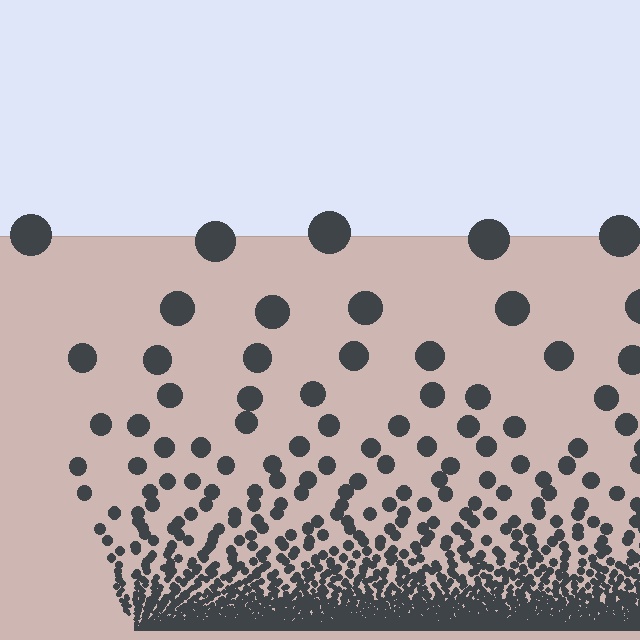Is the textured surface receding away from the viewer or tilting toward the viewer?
The surface appears to tilt toward the viewer. Texture elements get larger and sparser toward the top.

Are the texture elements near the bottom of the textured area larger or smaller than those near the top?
Smaller. The gradient is inverted — elements near the bottom are smaller and denser.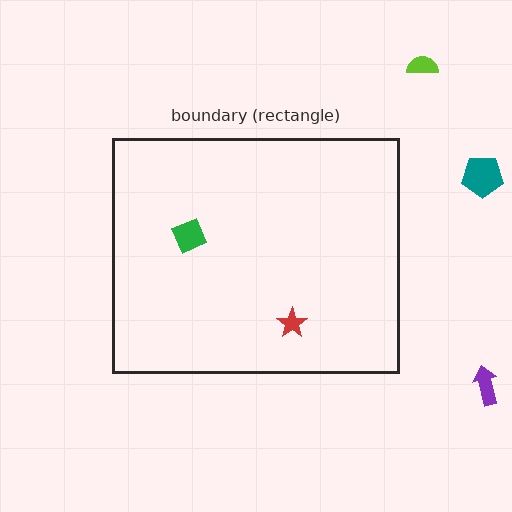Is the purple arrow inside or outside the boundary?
Outside.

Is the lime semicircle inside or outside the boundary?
Outside.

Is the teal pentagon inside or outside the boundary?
Outside.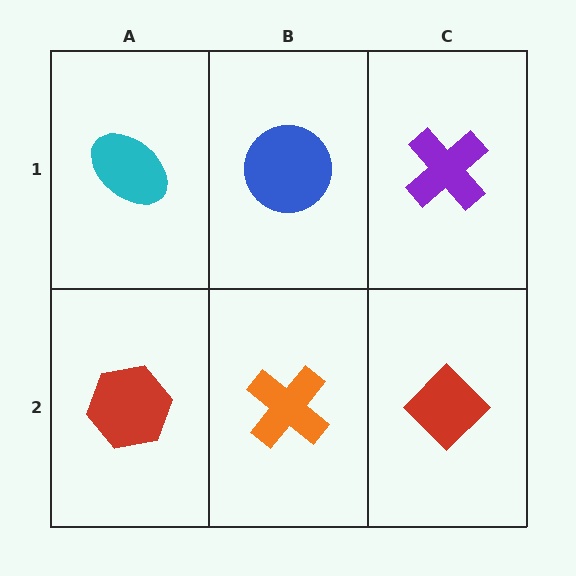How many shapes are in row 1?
3 shapes.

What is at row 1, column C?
A purple cross.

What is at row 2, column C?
A red diamond.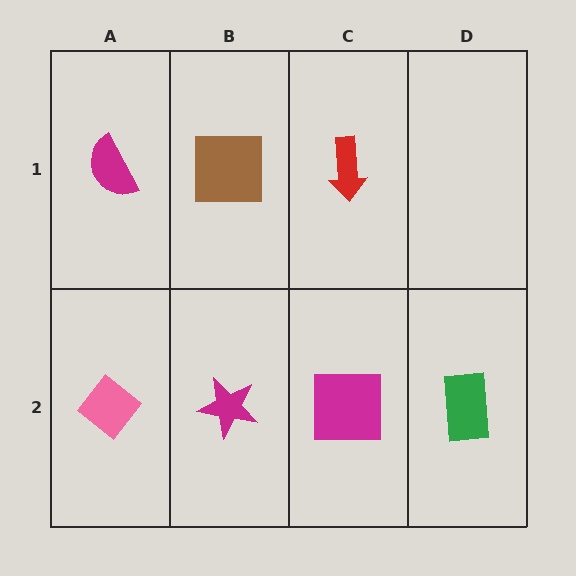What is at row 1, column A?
A magenta semicircle.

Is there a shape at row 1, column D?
No, that cell is empty.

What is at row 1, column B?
A brown square.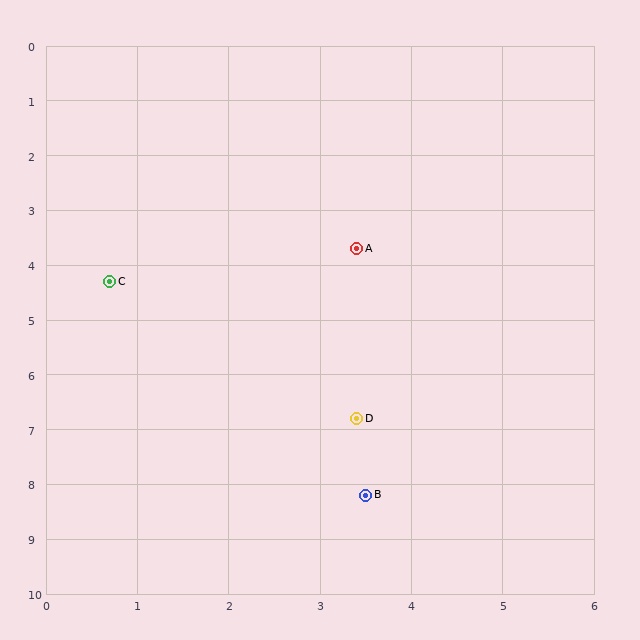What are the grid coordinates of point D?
Point D is at approximately (3.4, 6.8).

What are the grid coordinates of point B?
Point B is at approximately (3.5, 8.2).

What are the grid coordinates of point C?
Point C is at approximately (0.7, 4.3).